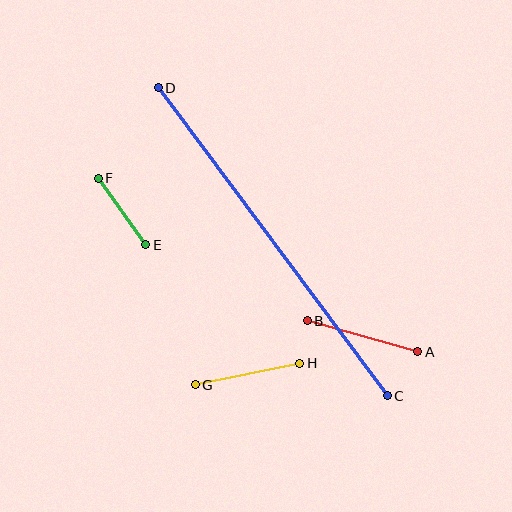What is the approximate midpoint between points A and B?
The midpoint is at approximately (363, 336) pixels.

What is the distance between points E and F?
The distance is approximately 82 pixels.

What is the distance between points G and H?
The distance is approximately 106 pixels.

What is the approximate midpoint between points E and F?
The midpoint is at approximately (122, 211) pixels.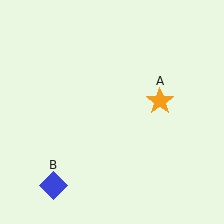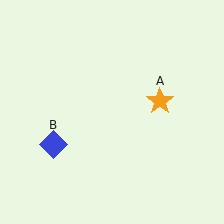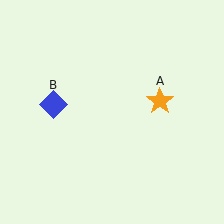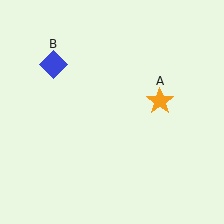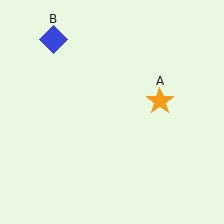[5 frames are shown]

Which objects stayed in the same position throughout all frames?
Orange star (object A) remained stationary.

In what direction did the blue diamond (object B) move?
The blue diamond (object B) moved up.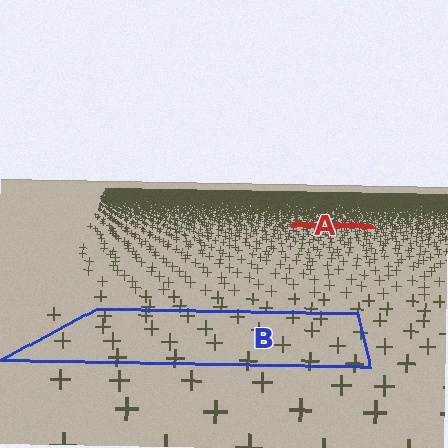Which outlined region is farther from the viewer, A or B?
Region A is farther from the viewer — the texture elements inside it appear smaller and more densely packed.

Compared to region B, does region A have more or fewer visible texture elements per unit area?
Region A has more texture elements per unit area — they are packed more densely because it is farther away.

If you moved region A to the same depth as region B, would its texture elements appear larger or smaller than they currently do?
They would appear larger. At a closer depth, the same texture elements are projected at a bigger on-screen size.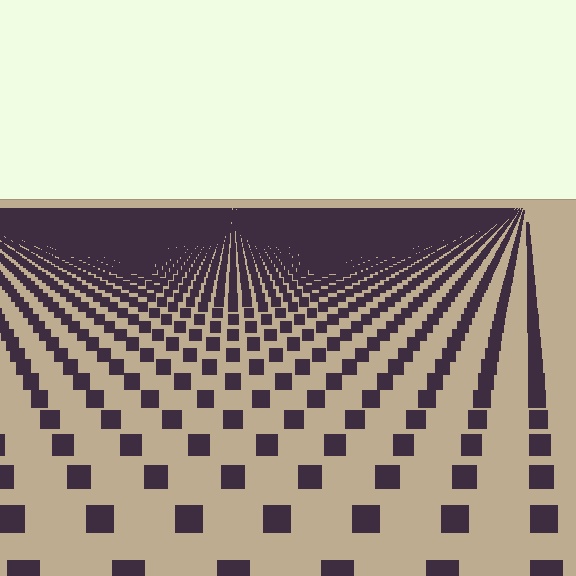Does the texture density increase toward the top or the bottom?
Density increases toward the top.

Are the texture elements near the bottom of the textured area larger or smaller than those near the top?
Larger. Near the bottom, elements are closer to the viewer and appear at a bigger on-screen size.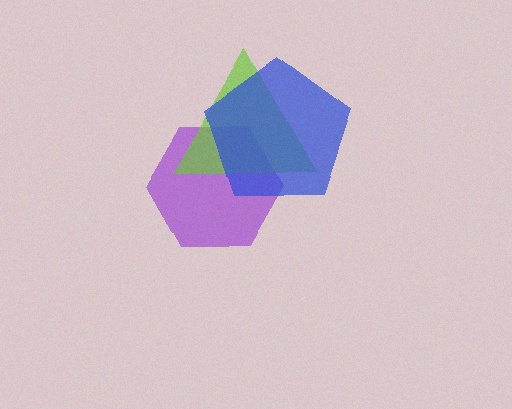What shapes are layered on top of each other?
The layered shapes are: a purple hexagon, a lime triangle, a blue pentagon.